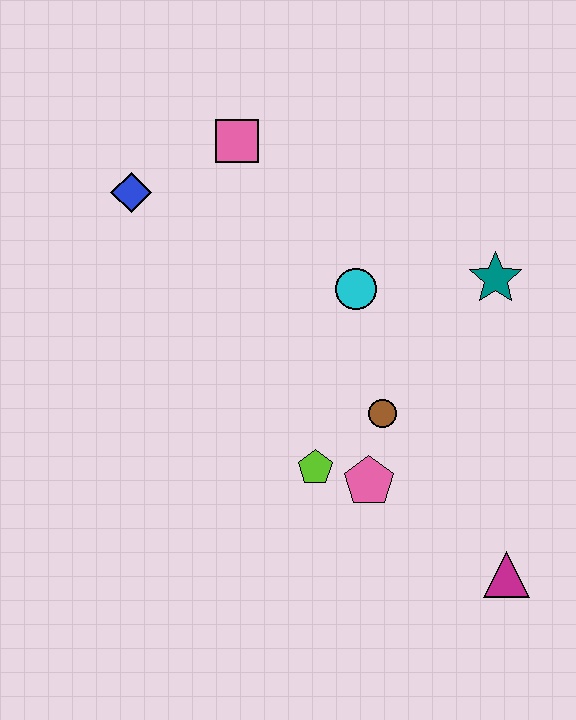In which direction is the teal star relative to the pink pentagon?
The teal star is above the pink pentagon.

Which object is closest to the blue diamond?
The pink square is closest to the blue diamond.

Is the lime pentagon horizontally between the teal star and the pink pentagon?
No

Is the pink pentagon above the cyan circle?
No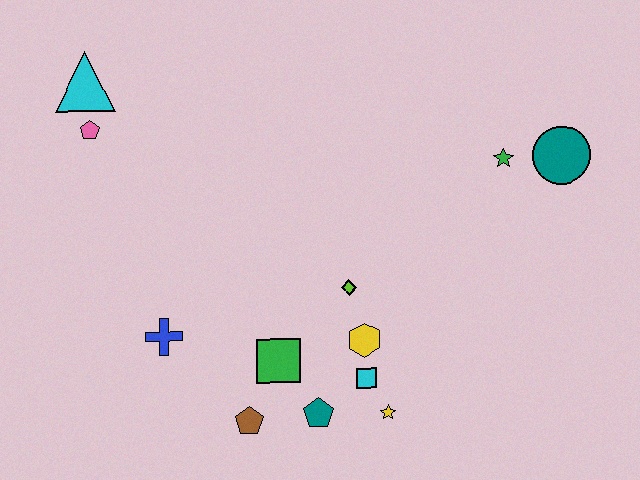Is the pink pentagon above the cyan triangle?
No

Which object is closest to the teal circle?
The green star is closest to the teal circle.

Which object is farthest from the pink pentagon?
The teal circle is farthest from the pink pentagon.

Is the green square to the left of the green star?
Yes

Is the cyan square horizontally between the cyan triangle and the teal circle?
Yes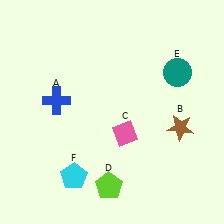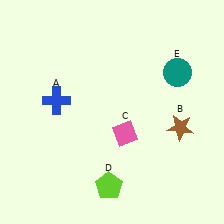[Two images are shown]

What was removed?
The cyan pentagon (F) was removed in Image 2.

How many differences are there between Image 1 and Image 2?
There is 1 difference between the two images.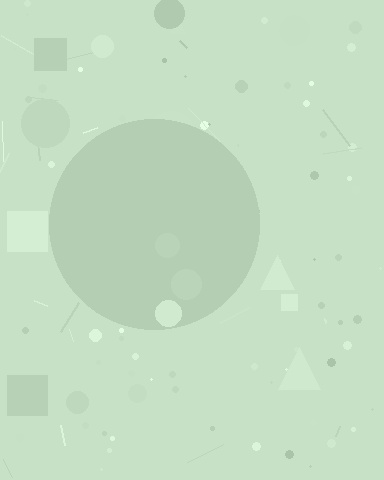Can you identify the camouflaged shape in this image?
The camouflaged shape is a circle.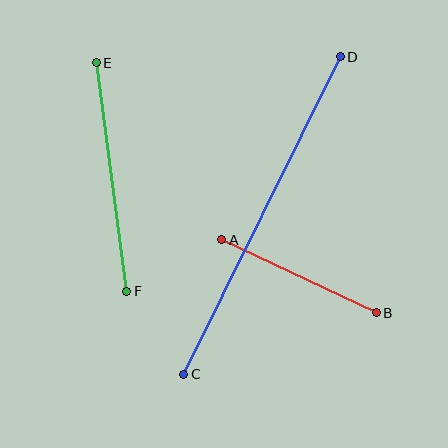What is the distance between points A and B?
The distance is approximately 171 pixels.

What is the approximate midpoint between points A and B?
The midpoint is at approximately (299, 276) pixels.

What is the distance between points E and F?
The distance is approximately 231 pixels.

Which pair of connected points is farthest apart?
Points C and D are farthest apart.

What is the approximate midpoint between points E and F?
The midpoint is at approximately (112, 177) pixels.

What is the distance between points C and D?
The distance is approximately 354 pixels.